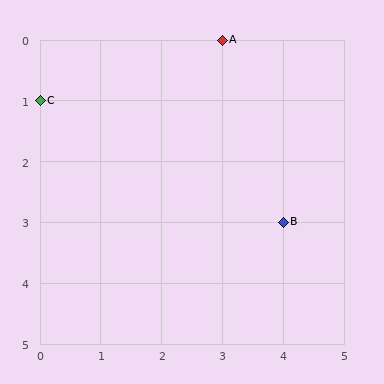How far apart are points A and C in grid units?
Points A and C are 3 columns and 1 row apart (about 3.2 grid units diagonally).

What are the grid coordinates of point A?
Point A is at grid coordinates (3, 0).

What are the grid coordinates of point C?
Point C is at grid coordinates (0, 1).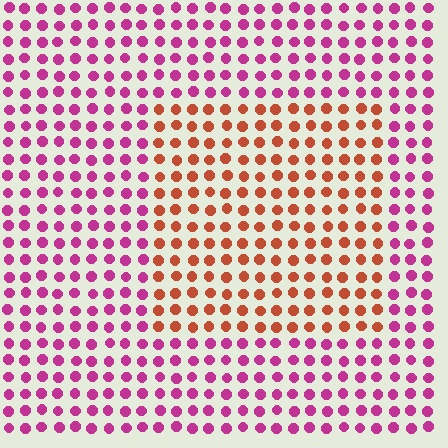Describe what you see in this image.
The image is filled with small magenta elements in a uniform arrangement. A rectangle-shaped region is visible where the elements are tinted to a slightly different hue, forming a subtle color boundary.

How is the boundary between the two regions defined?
The boundary is defined purely by a slight shift in hue (about 52 degrees). Spacing, size, and orientation are identical on both sides.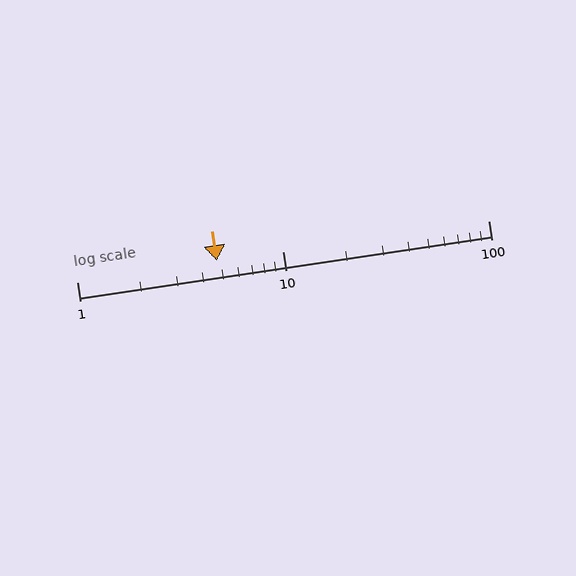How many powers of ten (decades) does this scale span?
The scale spans 2 decades, from 1 to 100.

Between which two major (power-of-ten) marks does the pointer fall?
The pointer is between 1 and 10.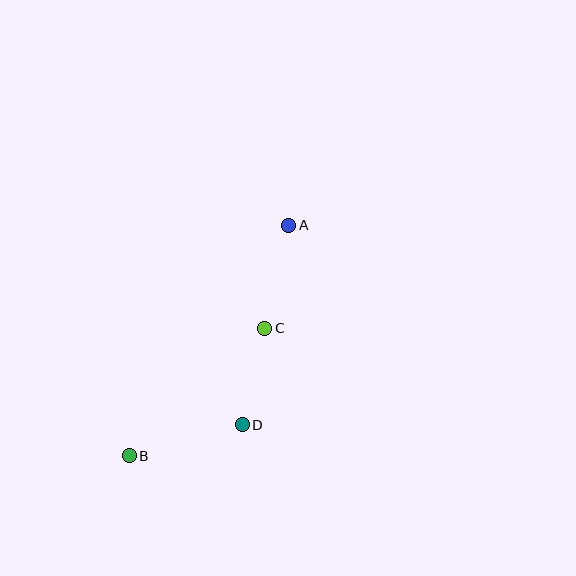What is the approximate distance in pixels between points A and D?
The distance between A and D is approximately 205 pixels.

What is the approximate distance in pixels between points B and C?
The distance between B and C is approximately 186 pixels.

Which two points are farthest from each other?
Points A and B are farthest from each other.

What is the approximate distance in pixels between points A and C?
The distance between A and C is approximately 106 pixels.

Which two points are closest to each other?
Points C and D are closest to each other.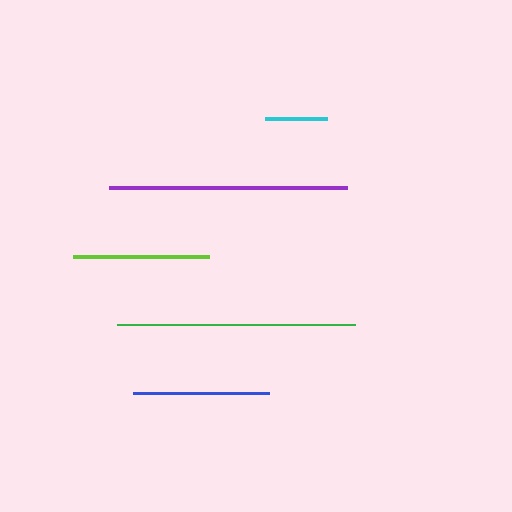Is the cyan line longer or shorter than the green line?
The green line is longer than the cyan line.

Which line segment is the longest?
The purple line is the longest at approximately 238 pixels.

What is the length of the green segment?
The green segment is approximately 238 pixels long.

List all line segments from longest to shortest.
From longest to shortest: purple, green, blue, lime, cyan.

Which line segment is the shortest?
The cyan line is the shortest at approximately 62 pixels.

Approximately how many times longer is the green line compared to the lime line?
The green line is approximately 1.8 times the length of the lime line.